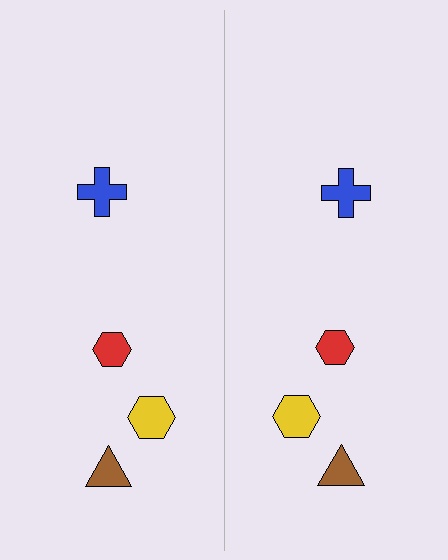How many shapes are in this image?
There are 8 shapes in this image.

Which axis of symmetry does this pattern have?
The pattern has a vertical axis of symmetry running through the center of the image.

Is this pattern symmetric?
Yes, this pattern has bilateral (reflection) symmetry.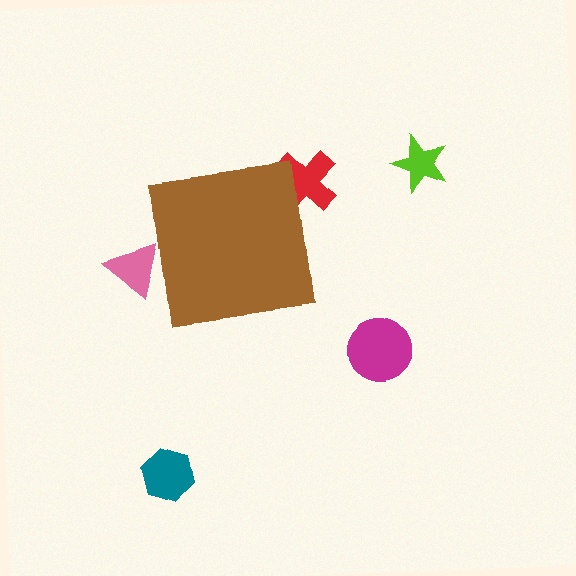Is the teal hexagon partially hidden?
No, the teal hexagon is fully visible.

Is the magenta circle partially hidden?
No, the magenta circle is fully visible.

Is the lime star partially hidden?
No, the lime star is fully visible.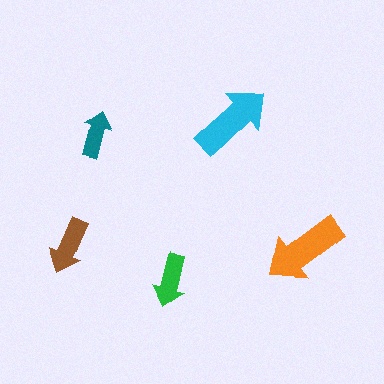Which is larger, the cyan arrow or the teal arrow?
The cyan one.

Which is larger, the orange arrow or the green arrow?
The orange one.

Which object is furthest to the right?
The orange arrow is rightmost.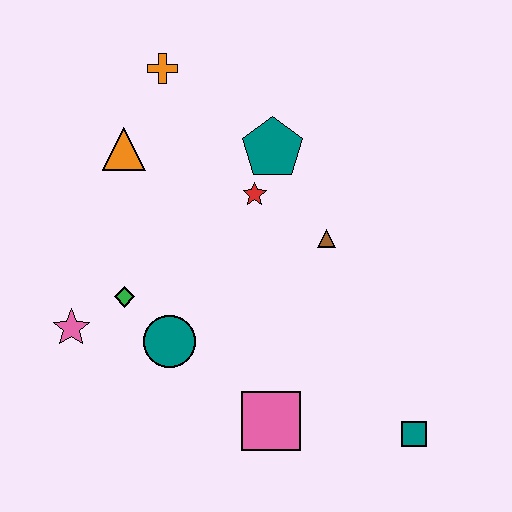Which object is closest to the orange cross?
The orange triangle is closest to the orange cross.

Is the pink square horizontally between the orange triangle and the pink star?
No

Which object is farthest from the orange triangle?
The teal square is farthest from the orange triangle.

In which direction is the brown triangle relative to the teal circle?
The brown triangle is to the right of the teal circle.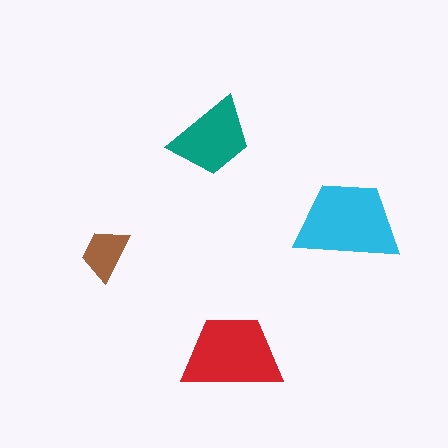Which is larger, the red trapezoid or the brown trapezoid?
The red one.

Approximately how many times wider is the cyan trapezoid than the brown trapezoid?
About 2 times wider.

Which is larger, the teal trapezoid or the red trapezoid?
The red one.